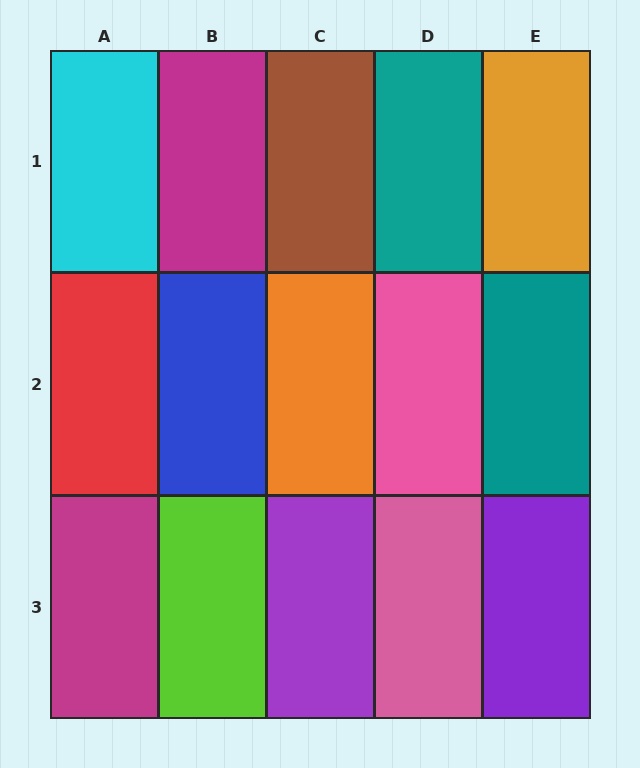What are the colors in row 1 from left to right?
Cyan, magenta, brown, teal, orange.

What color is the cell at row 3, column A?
Magenta.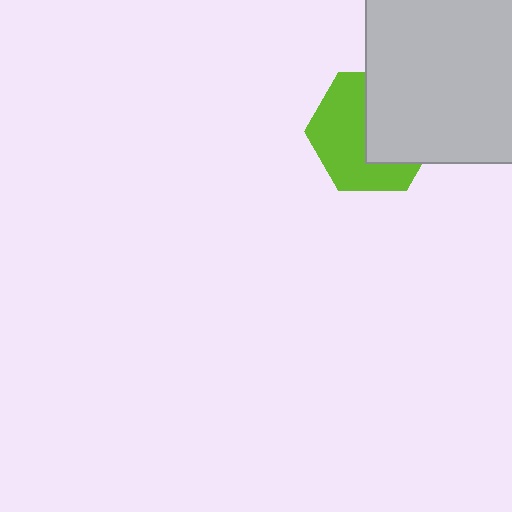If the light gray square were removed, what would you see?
You would see the complete lime hexagon.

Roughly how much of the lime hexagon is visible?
About half of it is visible (roughly 54%).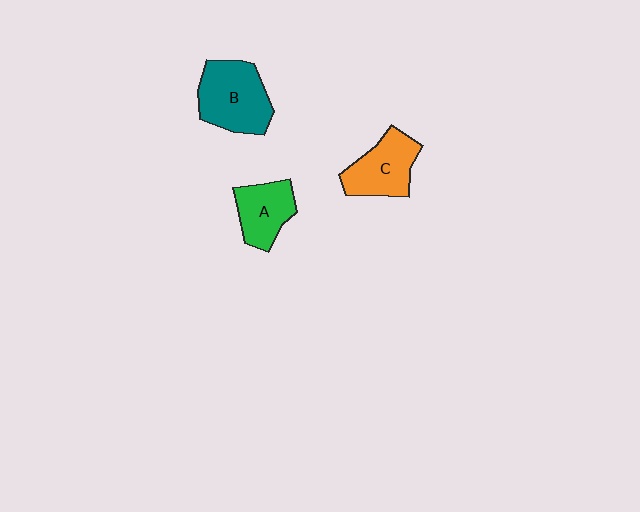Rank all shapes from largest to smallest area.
From largest to smallest: B (teal), C (orange), A (green).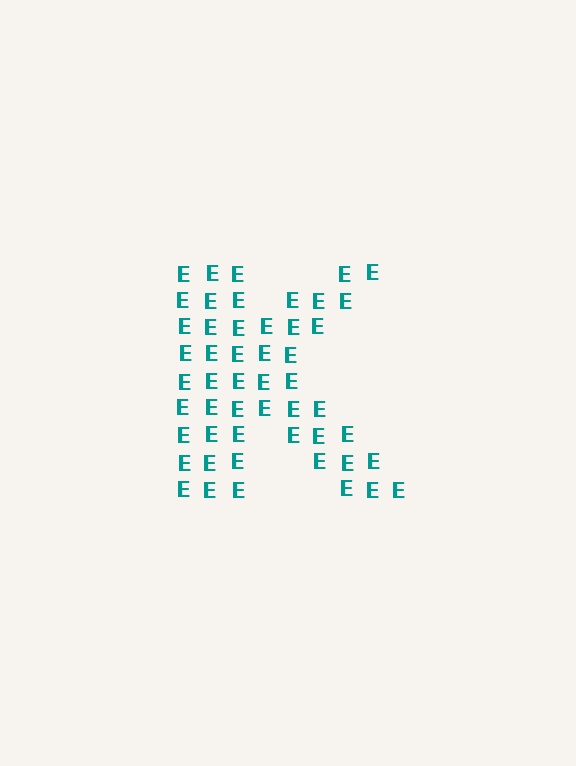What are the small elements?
The small elements are letter E's.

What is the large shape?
The large shape is the letter K.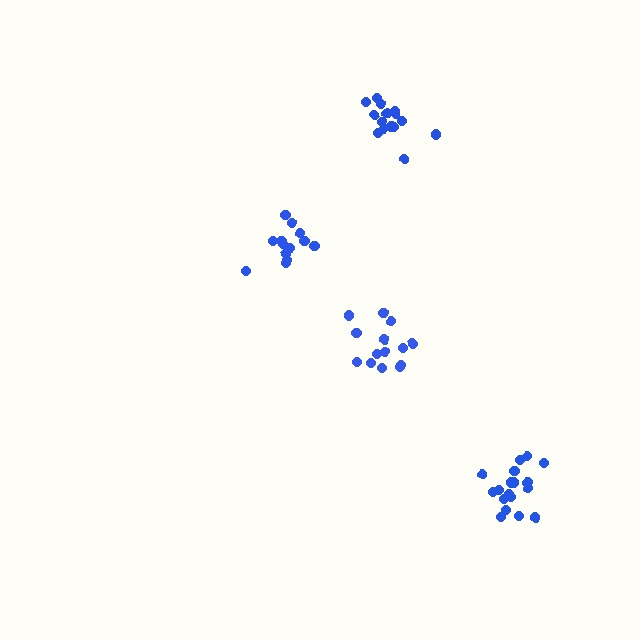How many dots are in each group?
Group 1: 13 dots, Group 2: 14 dots, Group 3: 15 dots, Group 4: 18 dots (60 total).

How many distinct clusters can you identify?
There are 4 distinct clusters.